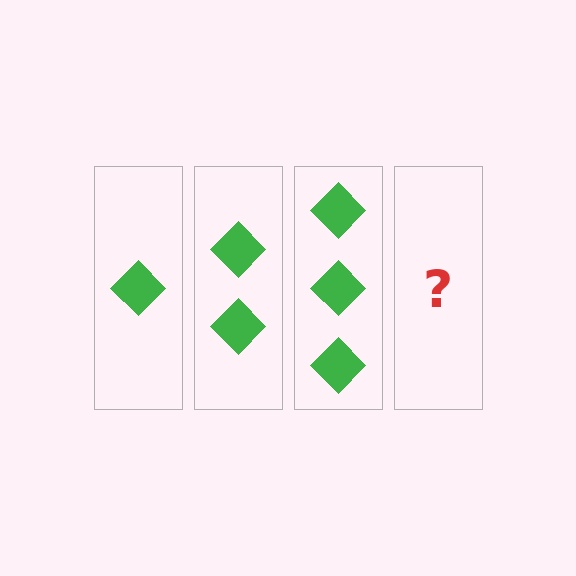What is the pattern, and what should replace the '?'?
The pattern is that each step adds one more diamond. The '?' should be 4 diamonds.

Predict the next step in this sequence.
The next step is 4 diamonds.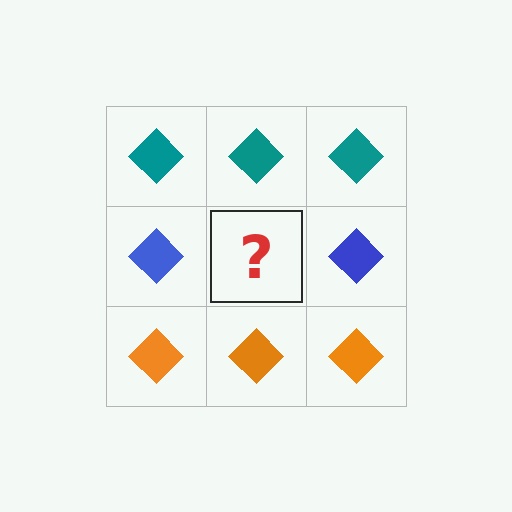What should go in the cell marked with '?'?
The missing cell should contain a blue diamond.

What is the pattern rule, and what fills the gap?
The rule is that each row has a consistent color. The gap should be filled with a blue diamond.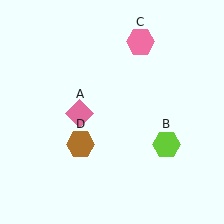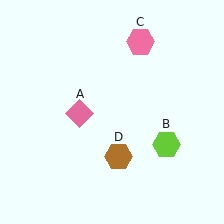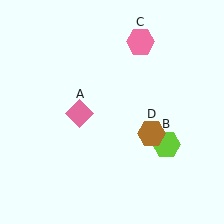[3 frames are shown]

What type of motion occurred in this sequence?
The brown hexagon (object D) rotated counterclockwise around the center of the scene.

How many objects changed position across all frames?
1 object changed position: brown hexagon (object D).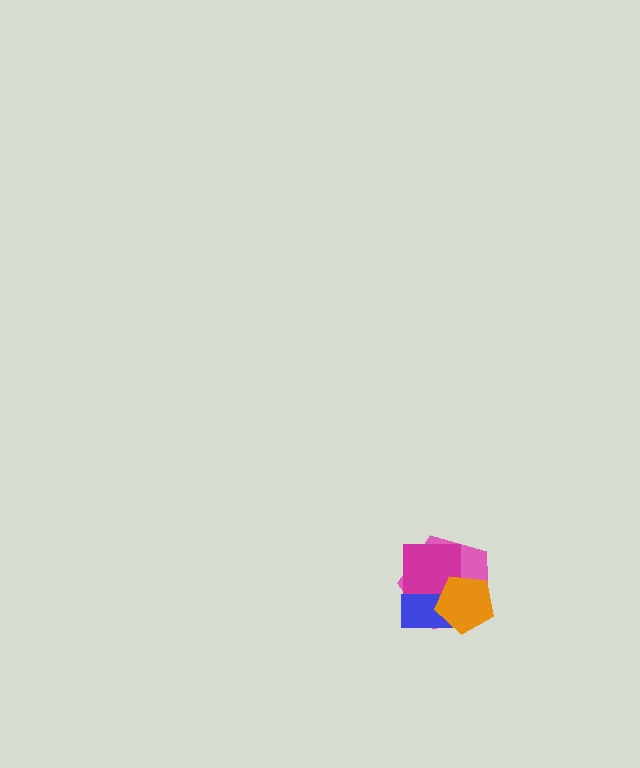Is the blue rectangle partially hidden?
Yes, it is partially covered by another shape.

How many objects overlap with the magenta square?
3 objects overlap with the magenta square.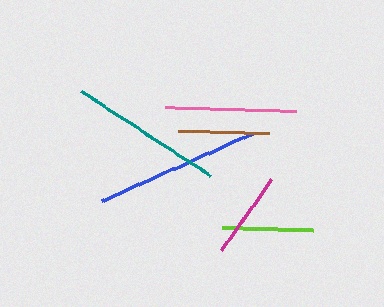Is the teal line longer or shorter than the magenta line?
The teal line is longer than the magenta line.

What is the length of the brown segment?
The brown segment is approximately 92 pixels long.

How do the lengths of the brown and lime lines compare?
The brown and lime lines are approximately the same length.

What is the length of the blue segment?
The blue segment is approximately 165 pixels long.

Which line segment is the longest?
The blue line is the longest at approximately 165 pixels.